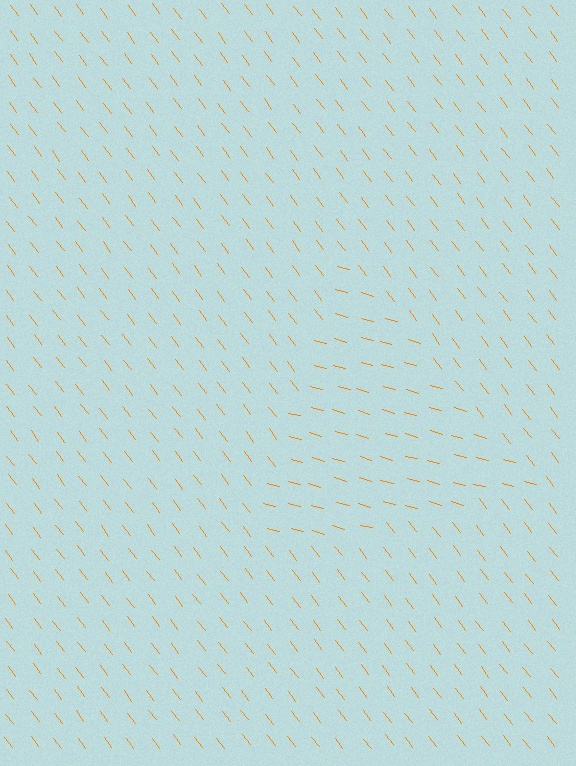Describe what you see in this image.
The image is filled with small orange line segments. A triangle region in the image has lines oriented differently from the surrounding lines, creating a visible texture boundary.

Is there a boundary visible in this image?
Yes, there is a texture boundary formed by a change in line orientation.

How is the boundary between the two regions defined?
The boundary is defined purely by a change in line orientation (approximately 37 degrees difference). All lines are the same color and thickness.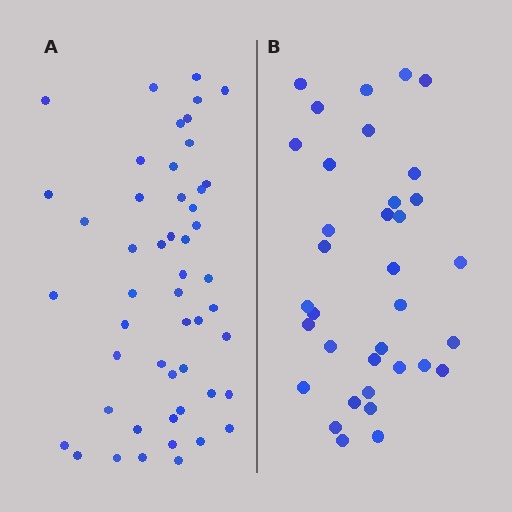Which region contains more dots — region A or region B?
Region A (the left region) has more dots.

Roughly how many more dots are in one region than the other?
Region A has approximately 15 more dots than region B.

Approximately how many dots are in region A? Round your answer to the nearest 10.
About 50 dots.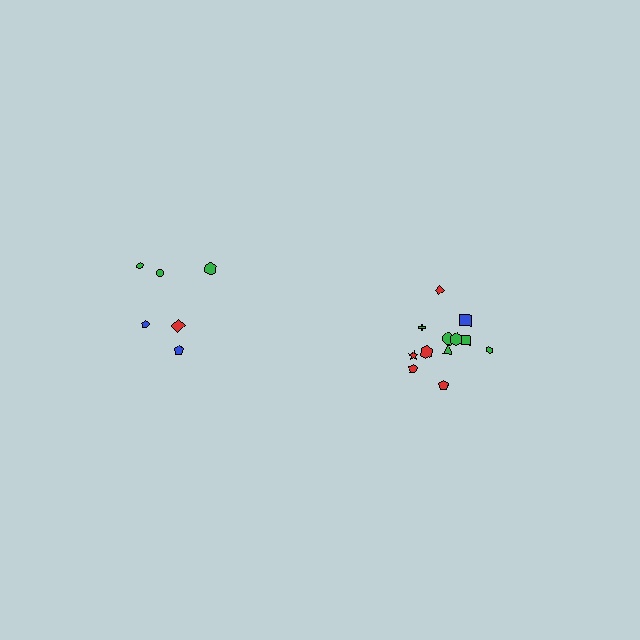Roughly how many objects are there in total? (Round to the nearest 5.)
Roughly 20 objects in total.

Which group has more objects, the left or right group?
The right group.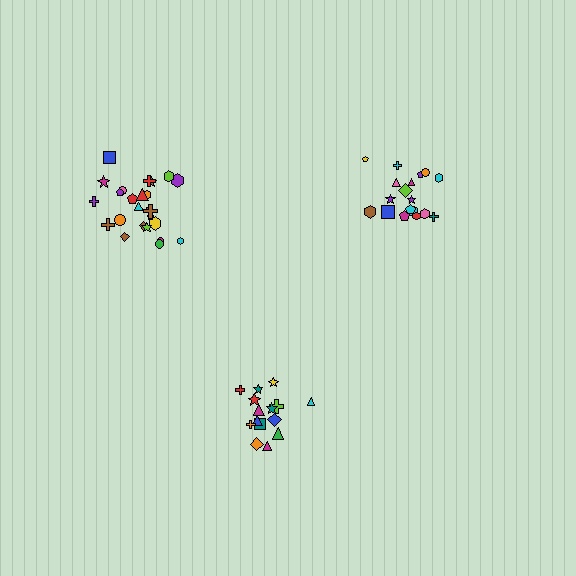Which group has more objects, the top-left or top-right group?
The top-left group.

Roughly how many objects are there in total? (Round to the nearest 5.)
Roughly 60 objects in total.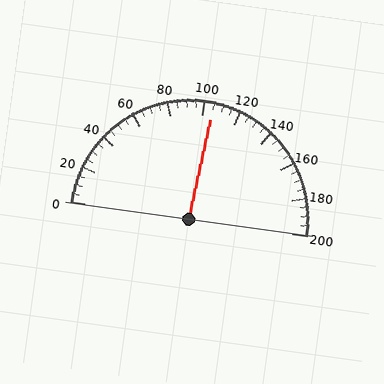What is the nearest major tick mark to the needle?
The nearest major tick mark is 100.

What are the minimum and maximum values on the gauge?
The gauge ranges from 0 to 200.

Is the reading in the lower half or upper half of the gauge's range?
The reading is in the upper half of the range (0 to 200).